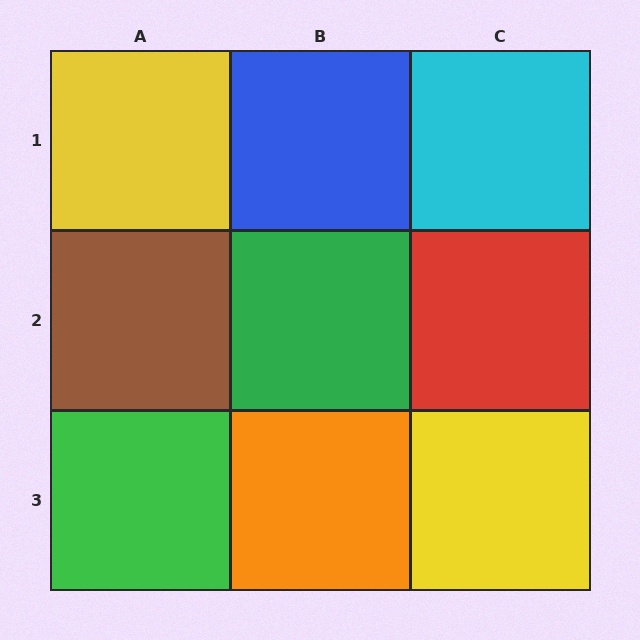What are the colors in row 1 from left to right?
Yellow, blue, cyan.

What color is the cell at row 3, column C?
Yellow.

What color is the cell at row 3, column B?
Orange.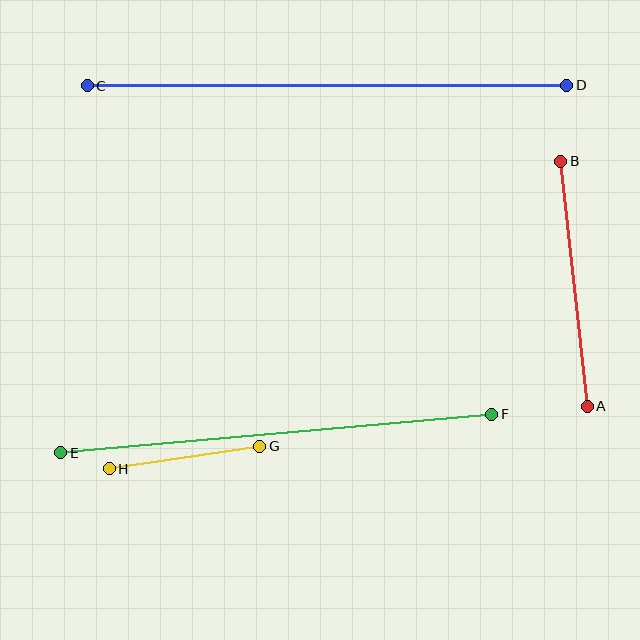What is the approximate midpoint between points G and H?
The midpoint is at approximately (184, 458) pixels.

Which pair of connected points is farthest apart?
Points C and D are farthest apart.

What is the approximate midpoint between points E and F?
The midpoint is at approximately (276, 433) pixels.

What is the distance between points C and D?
The distance is approximately 479 pixels.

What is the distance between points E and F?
The distance is approximately 433 pixels.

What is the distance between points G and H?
The distance is approximately 152 pixels.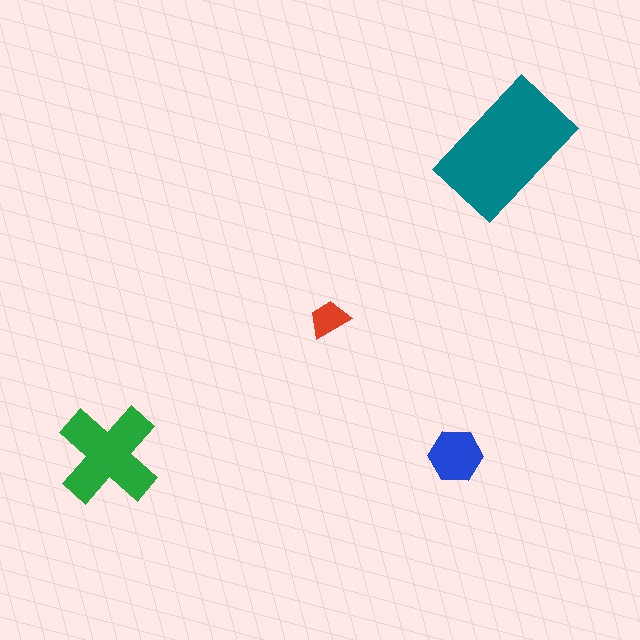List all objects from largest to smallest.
The teal rectangle, the green cross, the blue hexagon, the red trapezoid.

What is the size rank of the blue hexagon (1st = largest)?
3rd.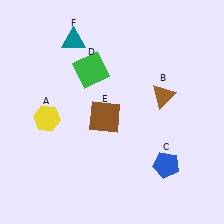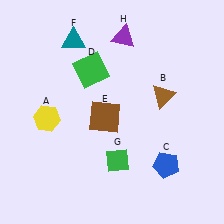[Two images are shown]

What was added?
A green diamond (G), a purple triangle (H) were added in Image 2.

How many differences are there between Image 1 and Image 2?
There are 2 differences between the two images.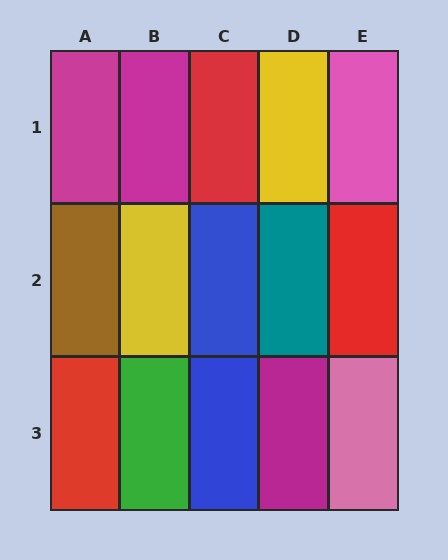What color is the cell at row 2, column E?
Red.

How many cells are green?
1 cell is green.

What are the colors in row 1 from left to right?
Magenta, magenta, red, yellow, pink.